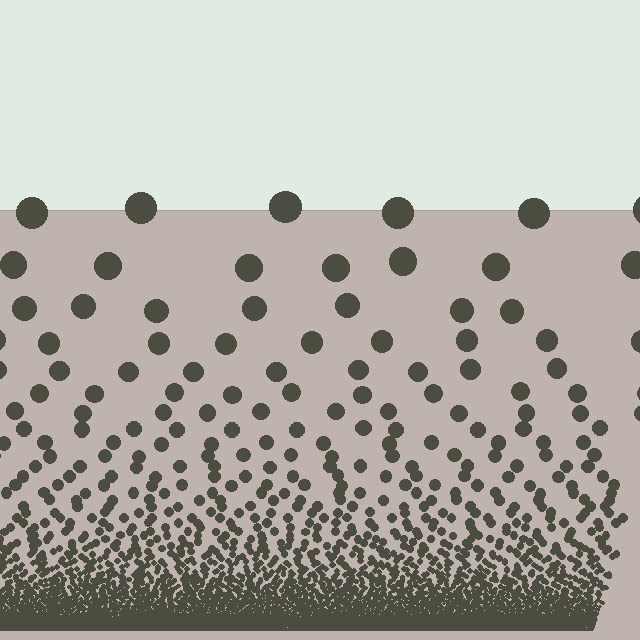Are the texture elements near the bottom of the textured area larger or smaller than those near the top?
Smaller. The gradient is inverted — elements near the bottom are smaller and denser.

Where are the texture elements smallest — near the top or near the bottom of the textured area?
Near the bottom.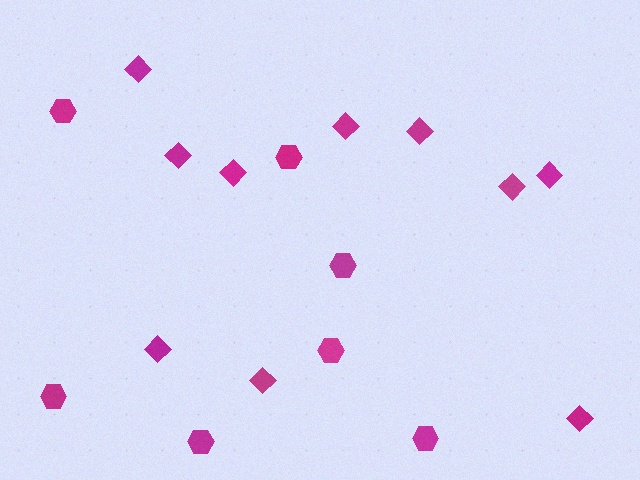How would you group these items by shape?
There are 2 groups: one group of diamonds (10) and one group of hexagons (7).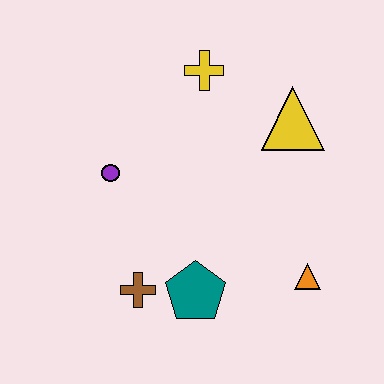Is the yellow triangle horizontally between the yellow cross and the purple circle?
No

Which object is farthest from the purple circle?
The orange triangle is farthest from the purple circle.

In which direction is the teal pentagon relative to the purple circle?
The teal pentagon is below the purple circle.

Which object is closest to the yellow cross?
The yellow triangle is closest to the yellow cross.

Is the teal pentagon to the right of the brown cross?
Yes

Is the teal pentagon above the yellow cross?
No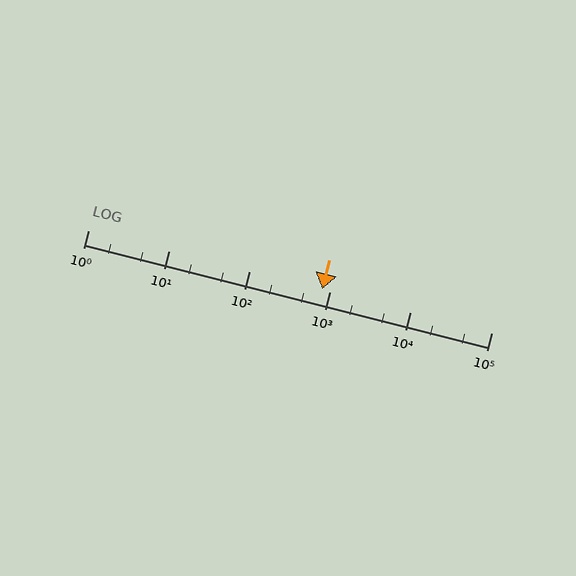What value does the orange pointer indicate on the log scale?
The pointer indicates approximately 810.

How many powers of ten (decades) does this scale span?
The scale spans 5 decades, from 1 to 100000.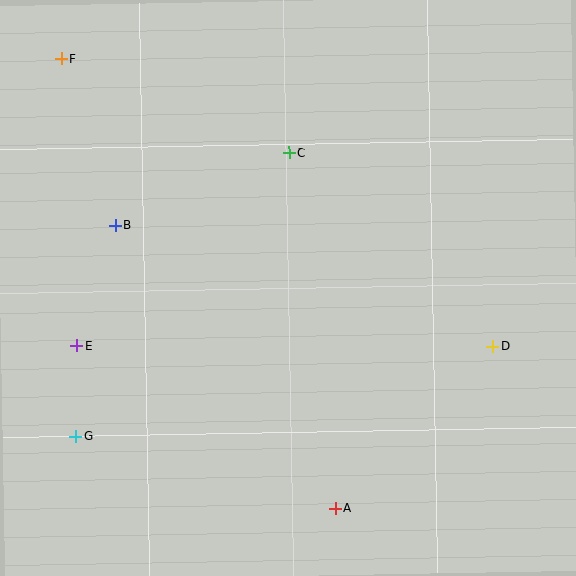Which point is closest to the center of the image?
Point C at (289, 153) is closest to the center.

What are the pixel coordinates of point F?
Point F is at (61, 59).